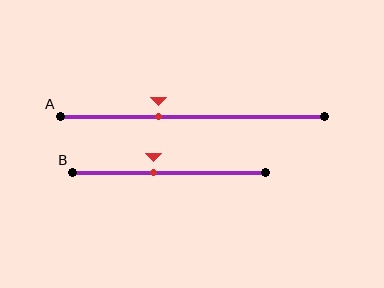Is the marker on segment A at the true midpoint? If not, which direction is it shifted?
No, the marker on segment A is shifted to the left by about 13% of the segment length.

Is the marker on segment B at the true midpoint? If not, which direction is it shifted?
No, the marker on segment B is shifted to the left by about 8% of the segment length.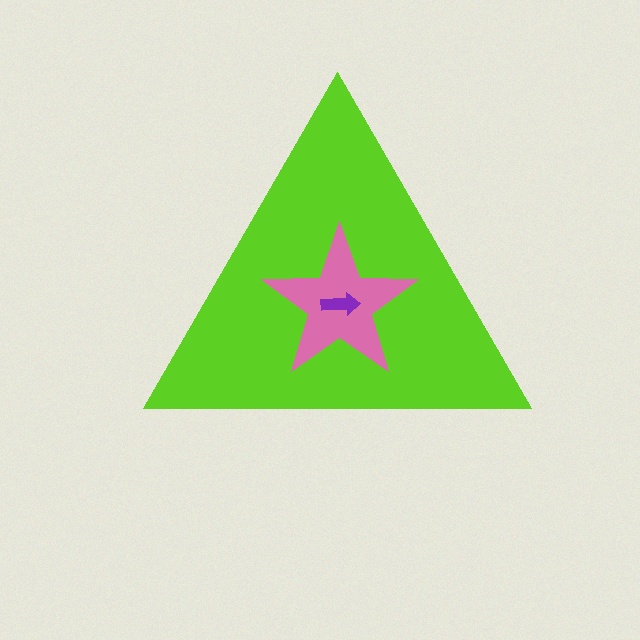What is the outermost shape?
The lime triangle.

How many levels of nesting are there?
3.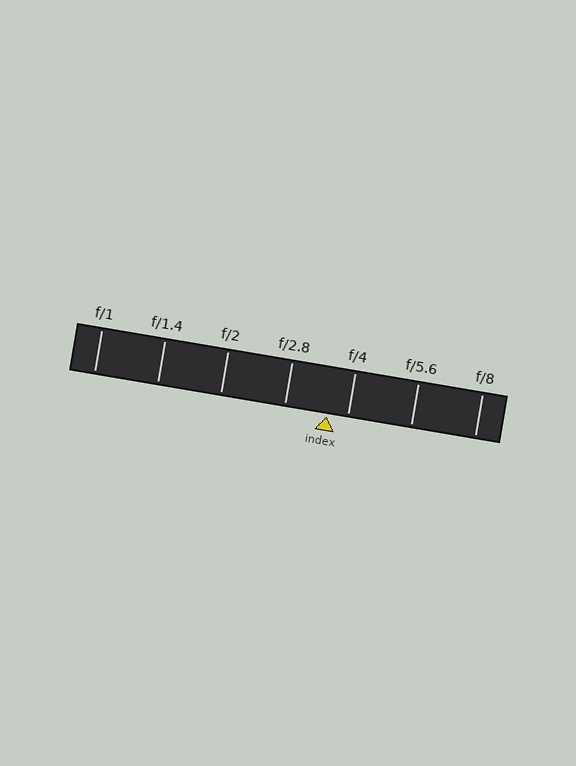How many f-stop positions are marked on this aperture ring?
There are 7 f-stop positions marked.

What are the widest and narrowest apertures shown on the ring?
The widest aperture shown is f/1 and the narrowest is f/8.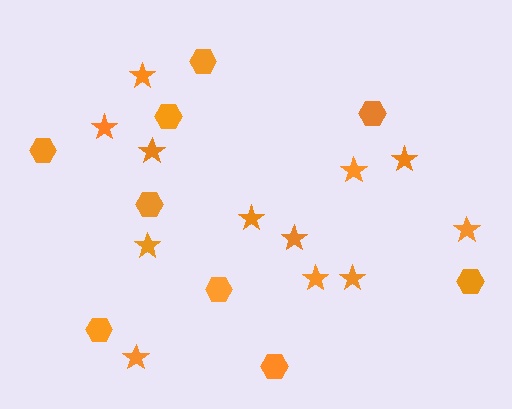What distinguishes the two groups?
There are 2 groups: one group of hexagons (9) and one group of stars (12).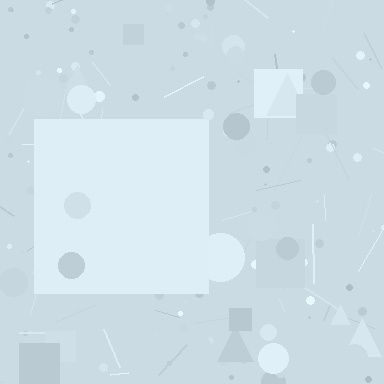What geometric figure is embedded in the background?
A square is embedded in the background.